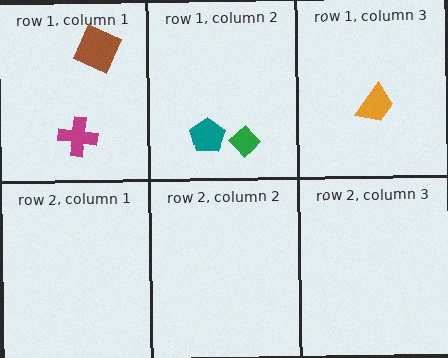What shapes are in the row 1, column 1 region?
The magenta cross, the brown square.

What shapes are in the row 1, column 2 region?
The teal pentagon, the green diamond.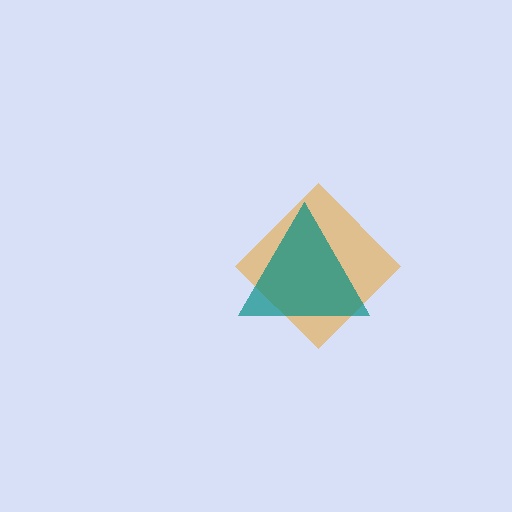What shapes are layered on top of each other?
The layered shapes are: an orange diamond, a teal triangle.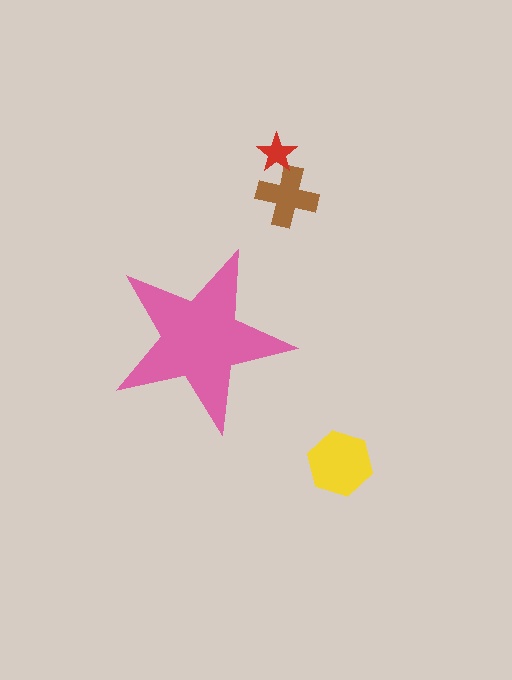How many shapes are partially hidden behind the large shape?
0 shapes are partially hidden.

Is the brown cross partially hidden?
No, the brown cross is fully visible.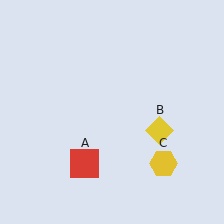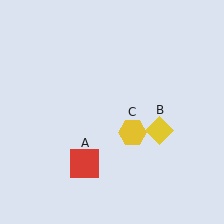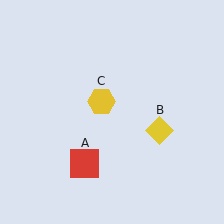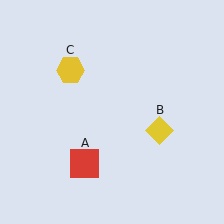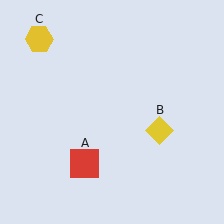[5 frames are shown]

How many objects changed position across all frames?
1 object changed position: yellow hexagon (object C).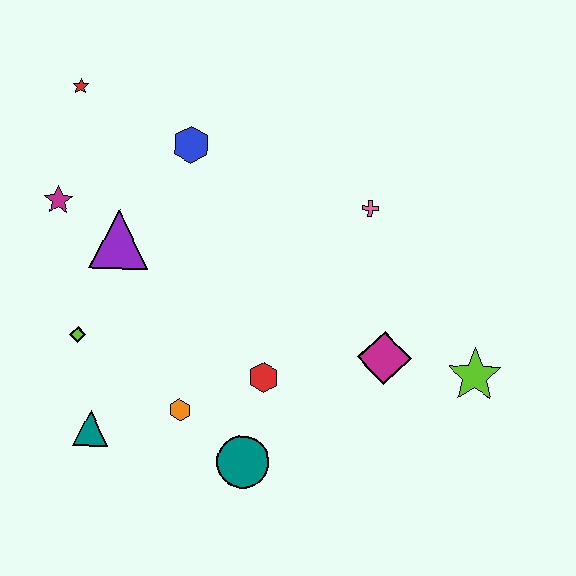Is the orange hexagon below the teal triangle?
No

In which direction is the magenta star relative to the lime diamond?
The magenta star is above the lime diamond.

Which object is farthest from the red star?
The lime star is farthest from the red star.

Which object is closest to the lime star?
The magenta diamond is closest to the lime star.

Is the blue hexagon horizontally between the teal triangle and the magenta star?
No